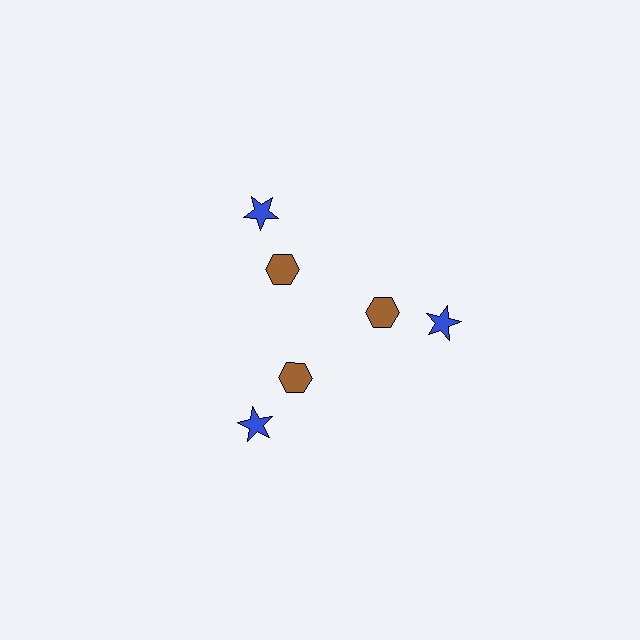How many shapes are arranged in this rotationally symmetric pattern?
There are 6 shapes, arranged in 3 groups of 2.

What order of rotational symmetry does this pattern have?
This pattern has 3-fold rotational symmetry.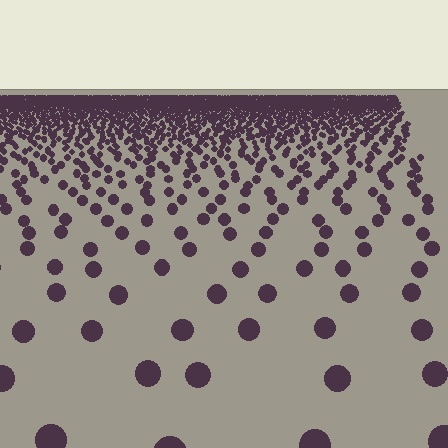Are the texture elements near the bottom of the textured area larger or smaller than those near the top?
Larger. Near the bottom, elements are closer to the viewer and appear at a bigger on-screen size.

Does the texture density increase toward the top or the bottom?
Density increases toward the top.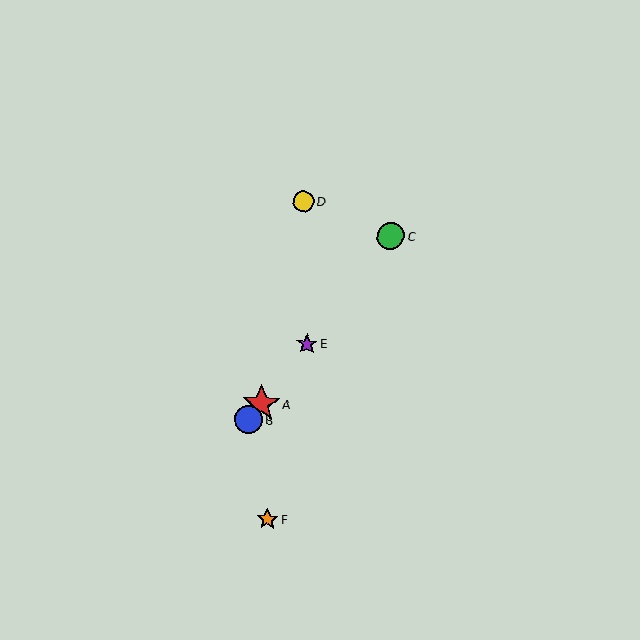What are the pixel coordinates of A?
Object A is at (261, 404).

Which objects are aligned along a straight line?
Objects A, B, C, E are aligned along a straight line.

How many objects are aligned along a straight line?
4 objects (A, B, C, E) are aligned along a straight line.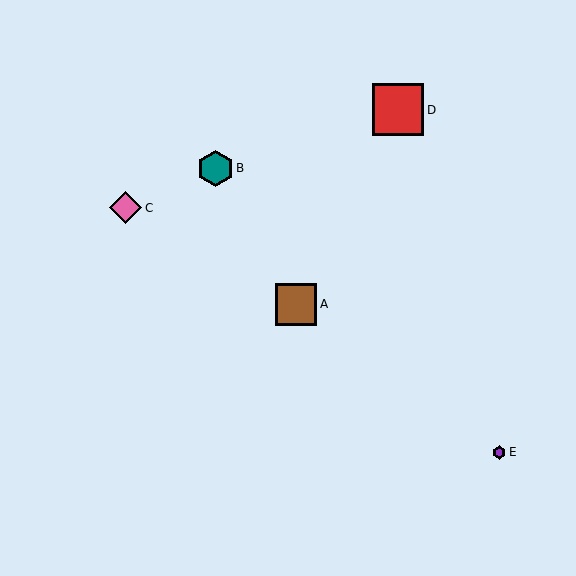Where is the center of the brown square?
The center of the brown square is at (296, 304).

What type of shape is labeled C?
Shape C is a pink diamond.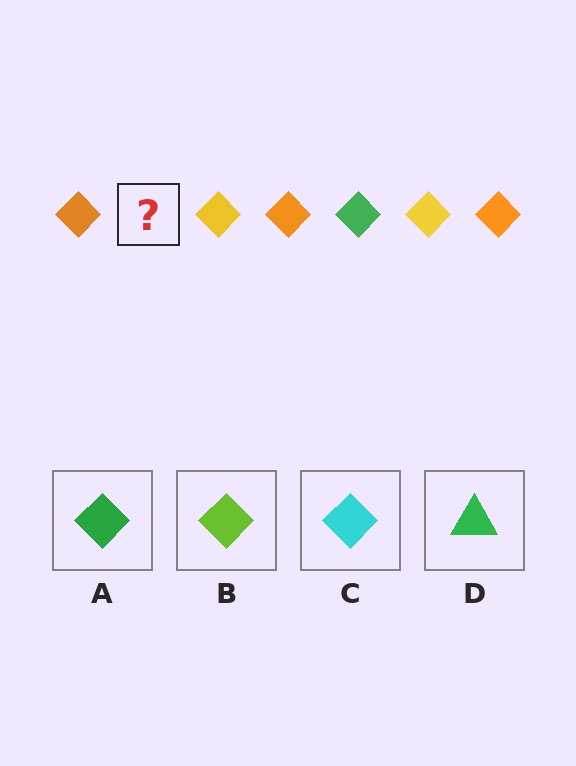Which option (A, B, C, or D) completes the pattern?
A.